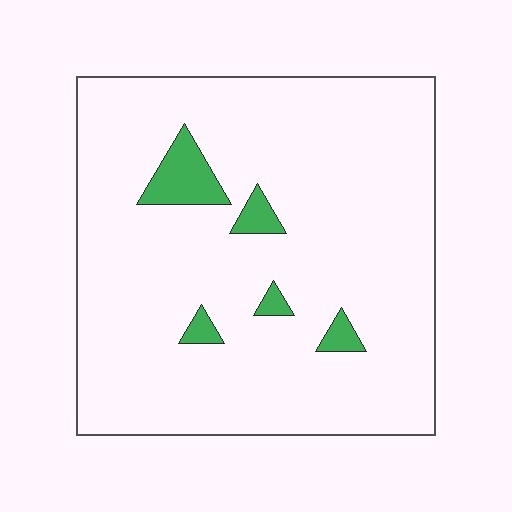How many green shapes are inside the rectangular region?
5.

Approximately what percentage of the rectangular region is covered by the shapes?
Approximately 5%.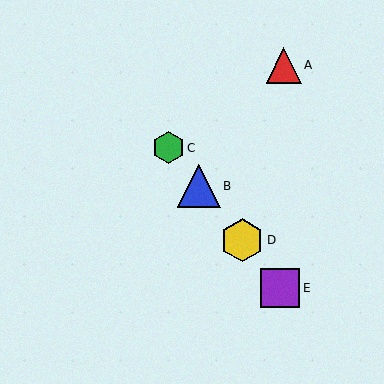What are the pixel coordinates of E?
Object E is at (280, 288).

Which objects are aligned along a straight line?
Objects B, C, D, E are aligned along a straight line.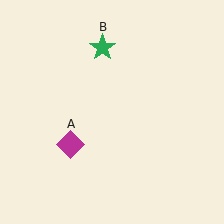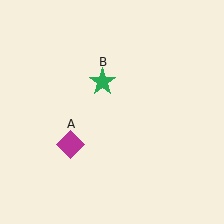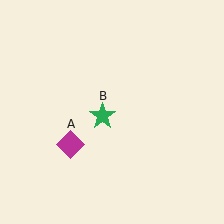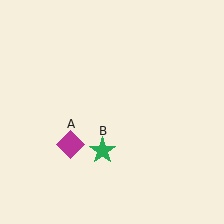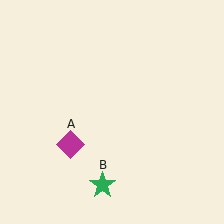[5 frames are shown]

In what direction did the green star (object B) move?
The green star (object B) moved down.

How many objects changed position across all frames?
1 object changed position: green star (object B).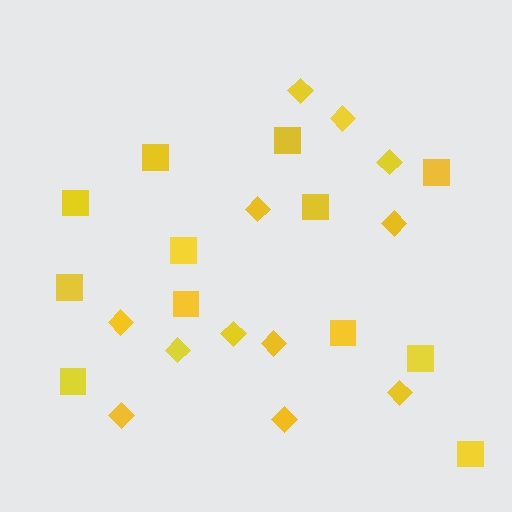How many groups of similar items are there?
There are 2 groups: one group of diamonds (12) and one group of squares (12).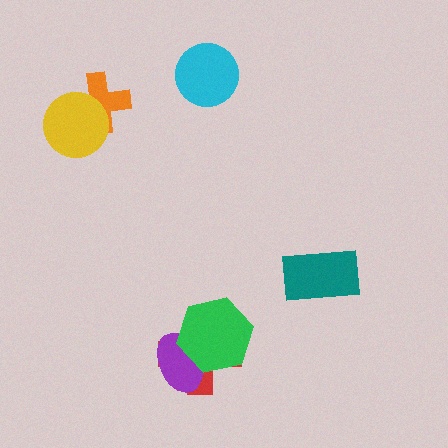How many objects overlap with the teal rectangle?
0 objects overlap with the teal rectangle.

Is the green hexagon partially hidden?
No, no other shape covers it.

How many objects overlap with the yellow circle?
1 object overlaps with the yellow circle.